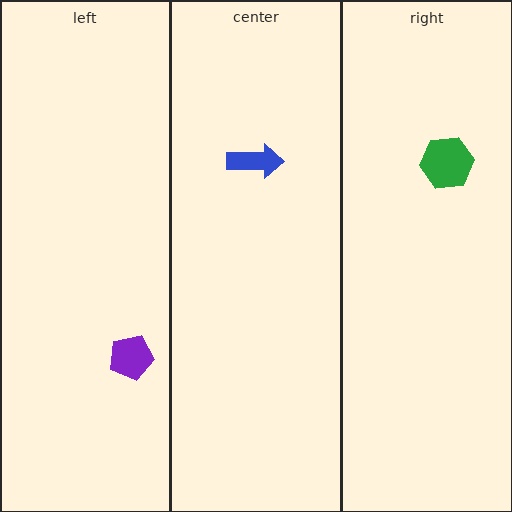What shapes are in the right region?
The green hexagon.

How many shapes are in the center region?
1.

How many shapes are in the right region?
1.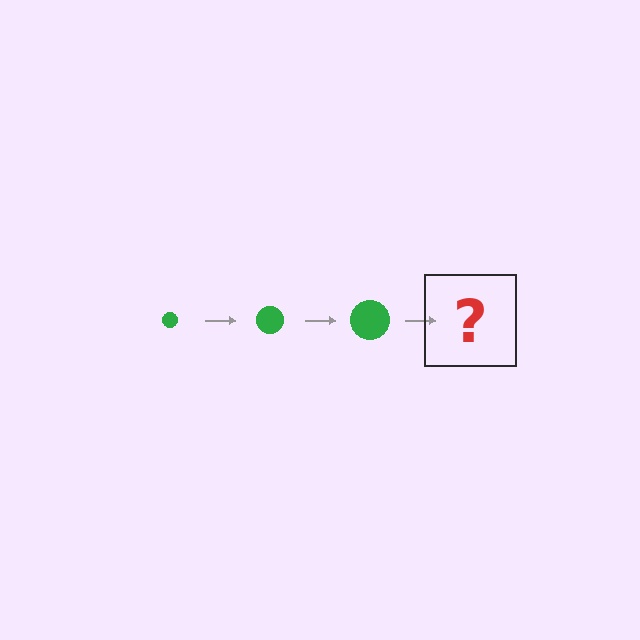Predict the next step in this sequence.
The next step is a green circle, larger than the previous one.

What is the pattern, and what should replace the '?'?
The pattern is that the circle gets progressively larger each step. The '?' should be a green circle, larger than the previous one.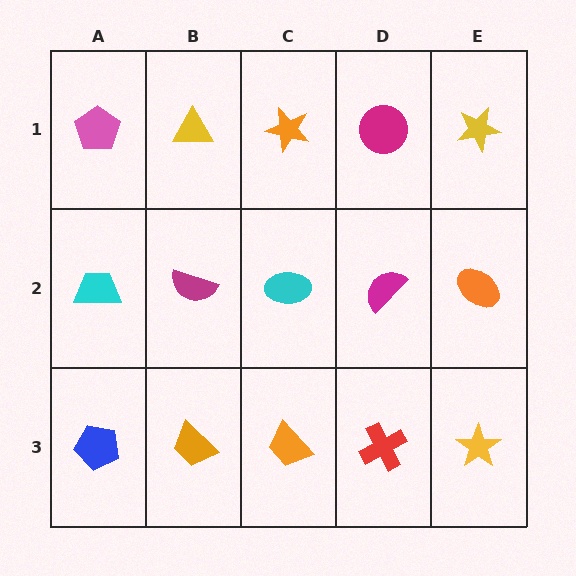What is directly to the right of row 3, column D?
A yellow star.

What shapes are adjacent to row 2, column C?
An orange star (row 1, column C), an orange trapezoid (row 3, column C), a magenta semicircle (row 2, column B), a magenta semicircle (row 2, column D).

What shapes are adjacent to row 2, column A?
A pink pentagon (row 1, column A), a blue pentagon (row 3, column A), a magenta semicircle (row 2, column B).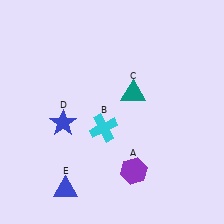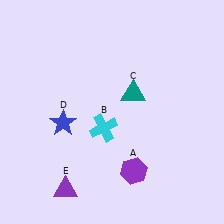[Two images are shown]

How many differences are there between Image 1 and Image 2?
There is 1 difference between the two images.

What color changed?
The triangle (E) changed from blue in Image 1 to purple in Image 2.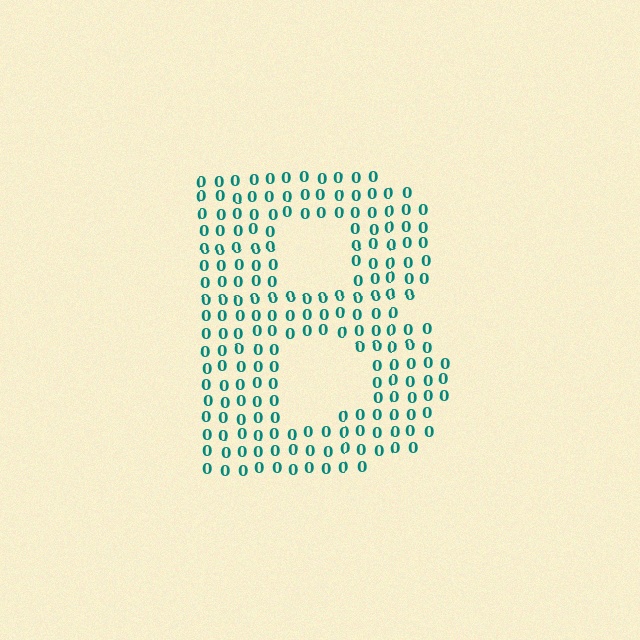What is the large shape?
The large shape is the letter B.